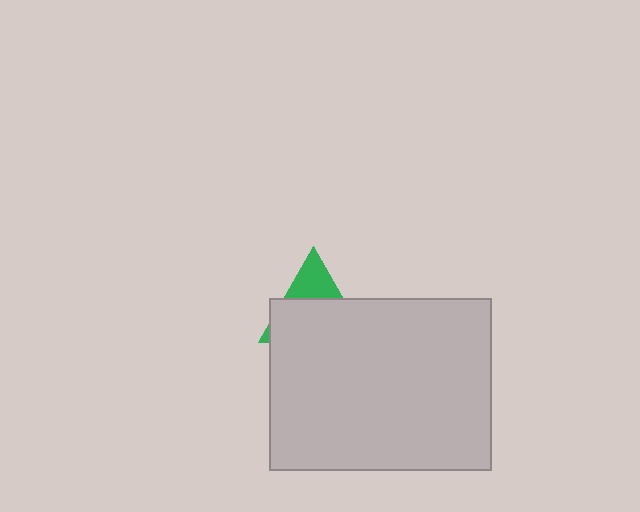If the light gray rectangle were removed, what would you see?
You would see the complete green triangle.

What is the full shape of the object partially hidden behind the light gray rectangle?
The partially hidden object is a green triangle.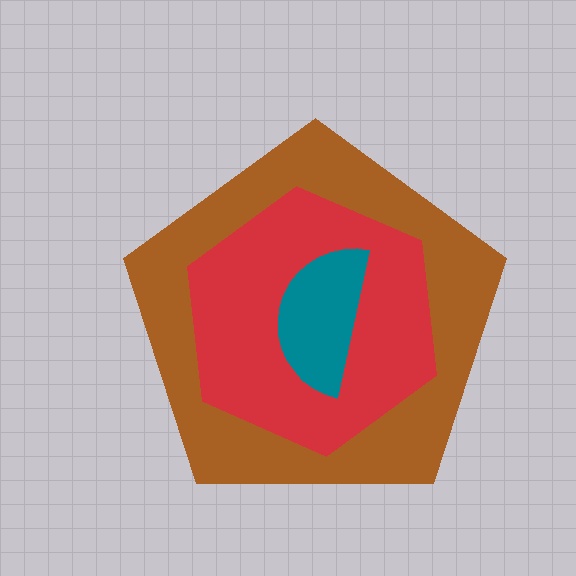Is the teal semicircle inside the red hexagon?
Yes.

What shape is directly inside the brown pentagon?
The red hexagon.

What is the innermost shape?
The teal semicircle.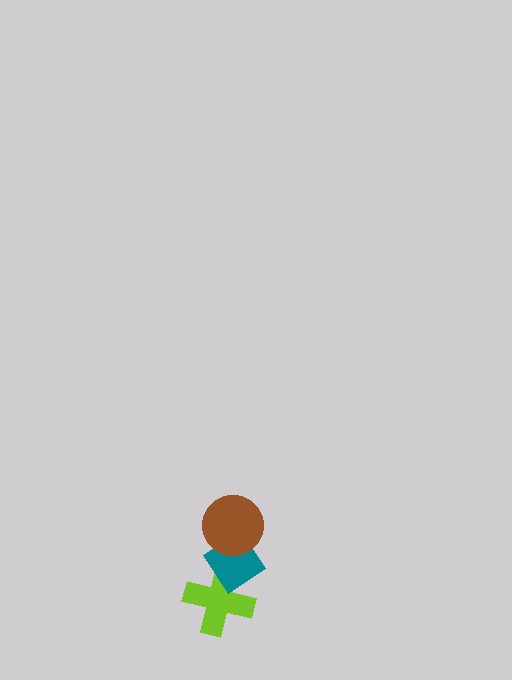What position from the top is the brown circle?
The brown circle is 1st from the top.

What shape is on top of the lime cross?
The teal diamond is on top of the lime cross.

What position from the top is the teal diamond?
The teal diamond is 2nd from the top.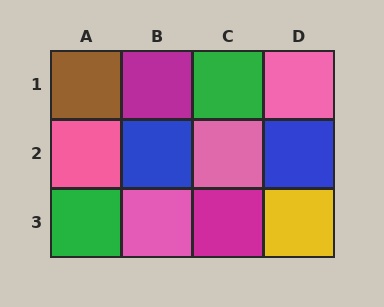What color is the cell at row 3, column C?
Magenta.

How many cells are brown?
1 cell is brown.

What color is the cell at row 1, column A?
Brown.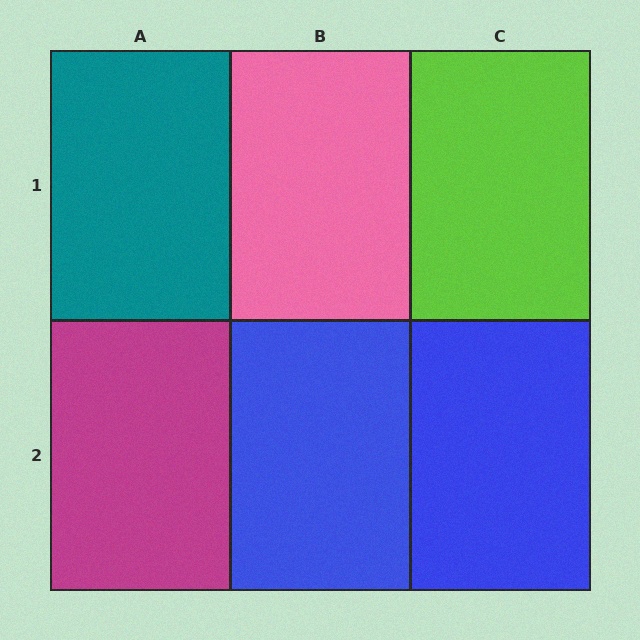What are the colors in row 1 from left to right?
Teal, pink, lime.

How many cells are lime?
1 cell is lime.